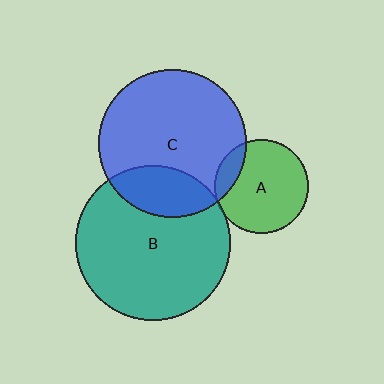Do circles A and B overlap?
Yes.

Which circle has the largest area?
Circle B (teal).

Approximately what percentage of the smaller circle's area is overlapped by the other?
Approximately 5%.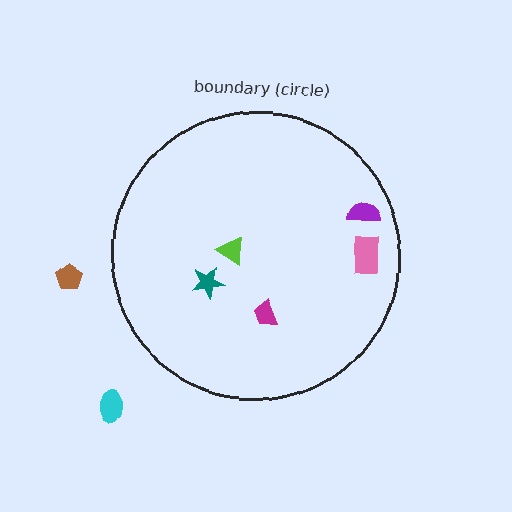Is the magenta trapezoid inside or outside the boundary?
Inside.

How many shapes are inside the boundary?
5 inside, 2 outside.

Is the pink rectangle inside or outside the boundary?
Inside.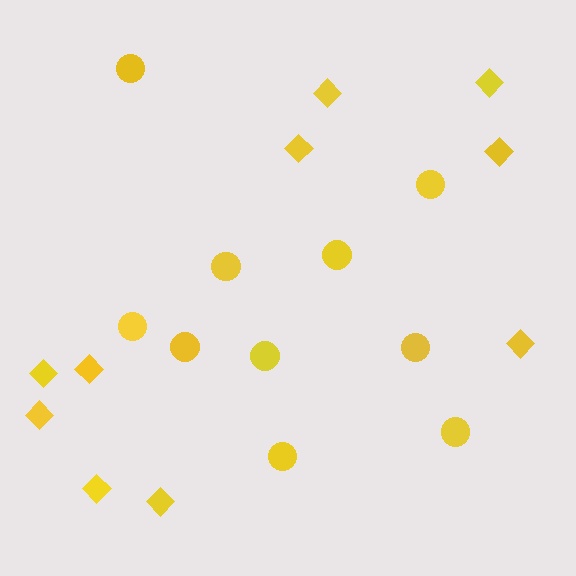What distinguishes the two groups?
There are 2 groups: one group of circles (10) and one group of diamonds (10).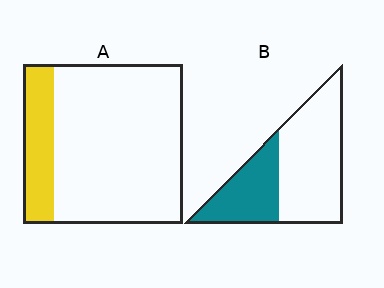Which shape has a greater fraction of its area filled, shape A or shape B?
Shape B.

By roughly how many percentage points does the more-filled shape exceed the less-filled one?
By roughly 15 percentage points (B over A).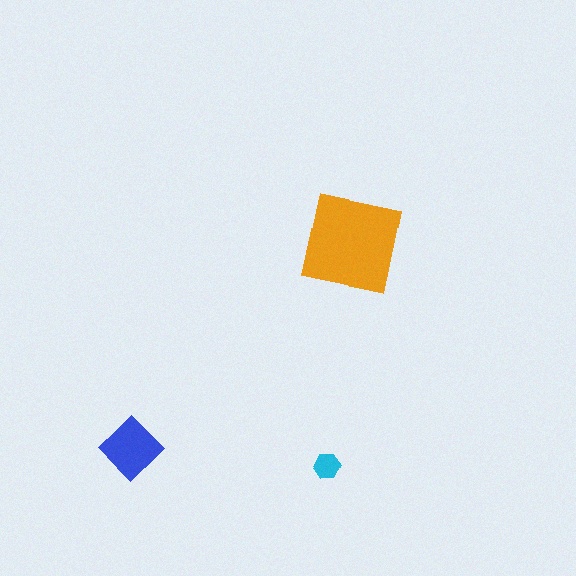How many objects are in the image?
There are 3 objects in the image.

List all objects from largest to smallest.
The orange square, the blue diamond, the cyan hexagon.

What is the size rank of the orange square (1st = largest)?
1st.